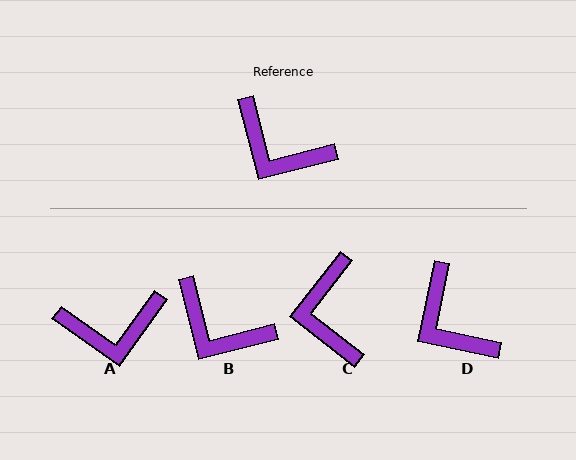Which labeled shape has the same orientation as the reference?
B.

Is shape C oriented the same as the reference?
No, it is off by about 52 degrees.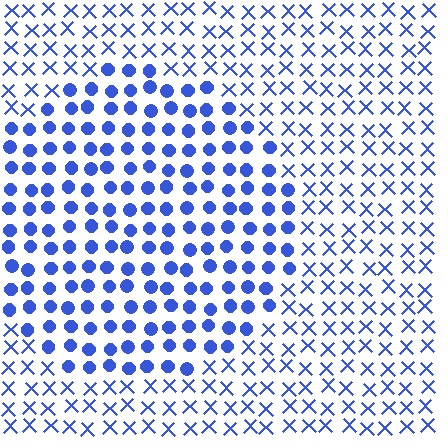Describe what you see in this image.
The image is filled with small blue elements arranged in a uniform grid. A circle-shaped region contains circles, while the surrounding area contains X marks. The boundary is defined purely by the change in element shape.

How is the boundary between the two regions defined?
The boundary is defined by a change in element shape: circles inside vs. X marks outside. All elements share the same color and spacing.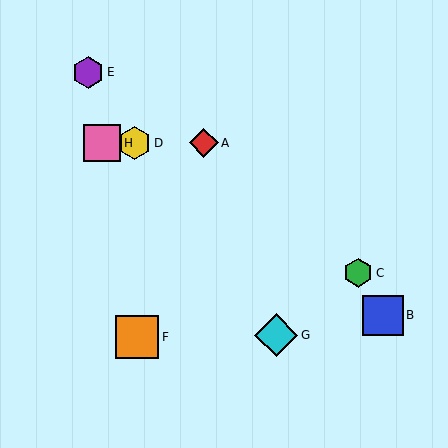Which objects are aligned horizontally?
Objects A, D, H are aligned horizontally.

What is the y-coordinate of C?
Object C is at y≈273.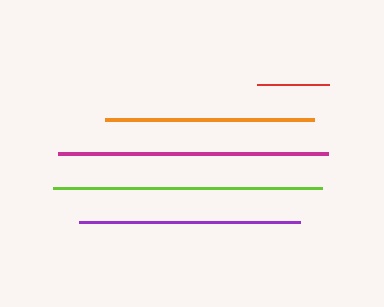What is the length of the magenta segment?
The magenta segment is approximately 270 pixels long.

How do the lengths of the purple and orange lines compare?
The purple and orange lines are approximately the same length.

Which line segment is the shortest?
The red line is the shortest at approximately 72 pixels.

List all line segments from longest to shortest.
From longest to shortest: magenta, lime, purple, orange, red.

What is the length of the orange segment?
The orange segment is approximately 209 pixels long.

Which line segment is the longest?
The magenta line is the longest at approximately 270 pixels.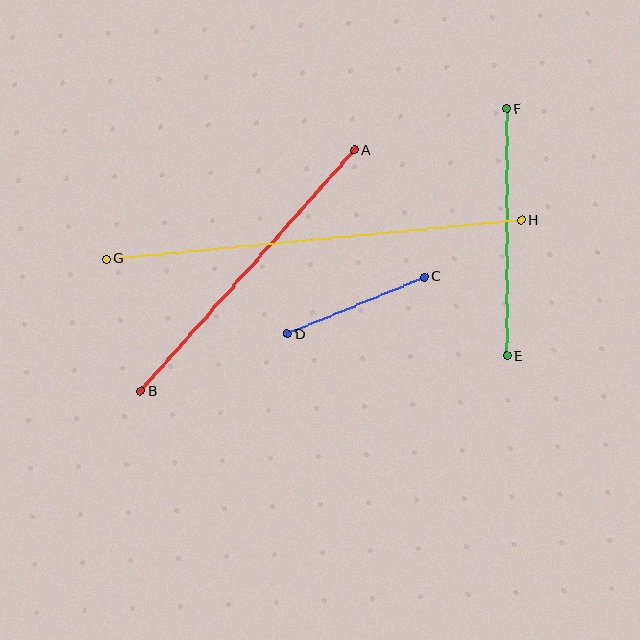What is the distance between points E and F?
The distance is approximately 247 pixels.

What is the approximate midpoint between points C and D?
The midpoint is at approximately (356, 306) pixels.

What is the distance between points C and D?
The distance is approximately 149 pixels.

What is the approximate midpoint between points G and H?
The midpoint is at approximately (314, 240) pixels.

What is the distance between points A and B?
The distance is approximately 322 pixels.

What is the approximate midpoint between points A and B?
The midpoint is at approximately (248, 271) pixels.